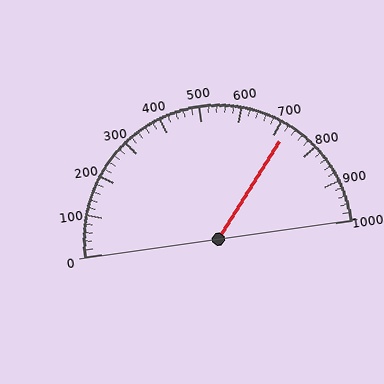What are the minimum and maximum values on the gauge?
The gauge ranges from 0 to 1000.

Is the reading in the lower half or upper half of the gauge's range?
The reading is in the upper half of the range (0 to 1000).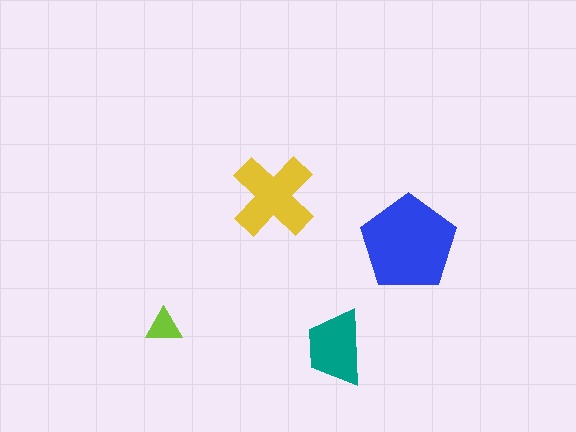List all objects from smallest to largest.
The lime triangle, the teal trapezoid, the yellow cross, the blue pentagon.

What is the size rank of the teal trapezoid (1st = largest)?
3rd.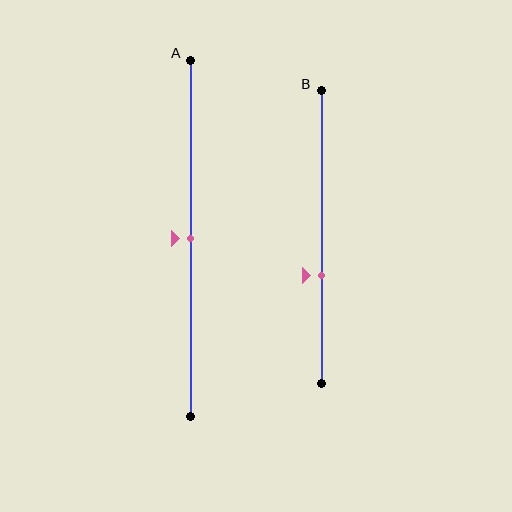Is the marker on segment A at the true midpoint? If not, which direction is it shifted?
Yes, the marker on segment A is at the true midpoint.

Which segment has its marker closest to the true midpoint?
Segment A has its marker closest to the true midpoint.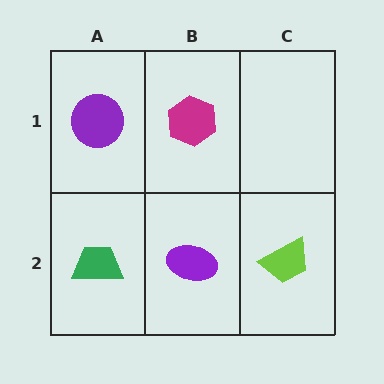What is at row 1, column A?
A purple circle.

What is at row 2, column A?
A green trapezoid.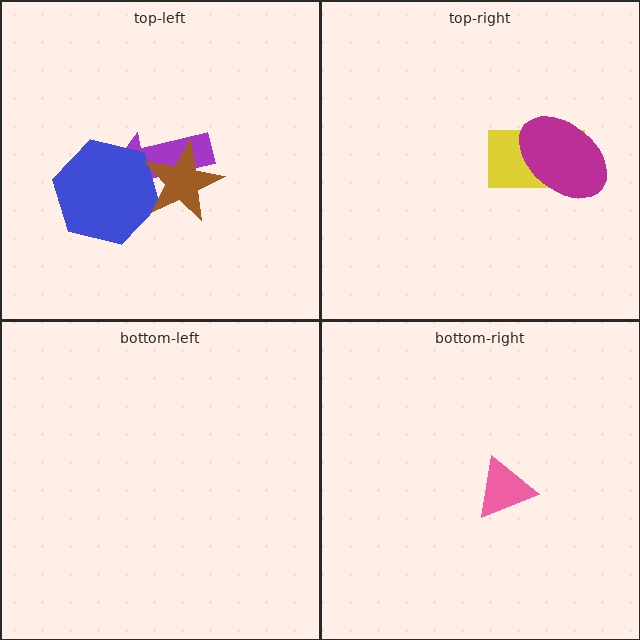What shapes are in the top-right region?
The yellow rectangle, the magenta ellipse.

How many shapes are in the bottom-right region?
1.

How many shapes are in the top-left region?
3.